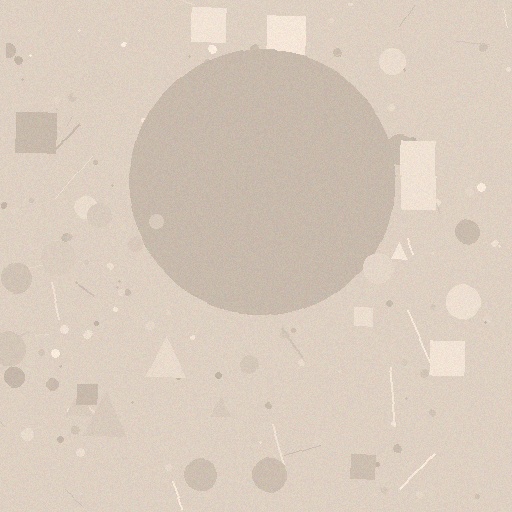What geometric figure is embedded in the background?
A circle is embedded in the background.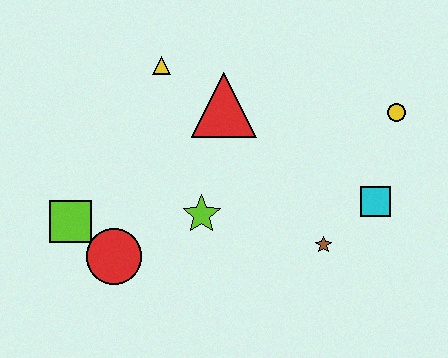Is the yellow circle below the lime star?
No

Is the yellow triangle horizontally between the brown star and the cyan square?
No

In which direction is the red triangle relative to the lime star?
The red triangle is above the lime star.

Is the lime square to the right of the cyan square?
No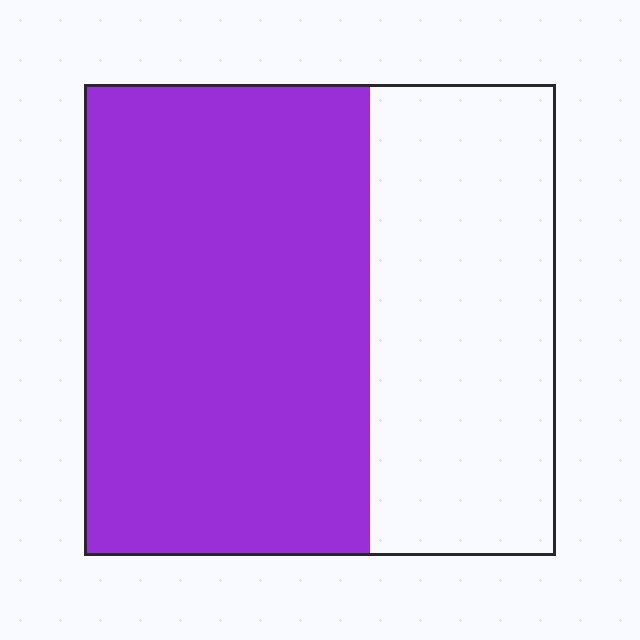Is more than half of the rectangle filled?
Yes.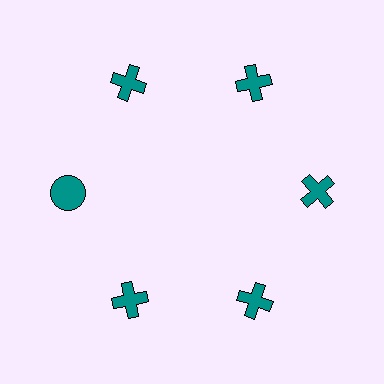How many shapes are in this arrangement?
There are 6 shapes arranged in a ring pattern.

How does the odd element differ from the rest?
It has a different shape: circle instead of cross.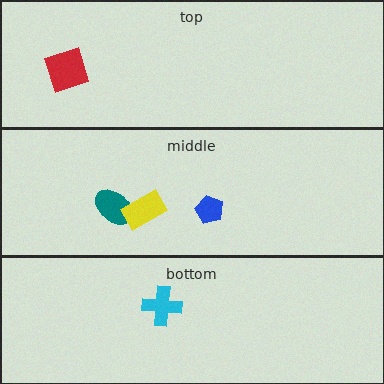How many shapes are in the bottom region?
1.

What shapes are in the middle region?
The blue pentagon, the teal ellipse, the yellow rectangle.